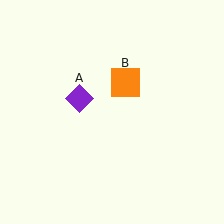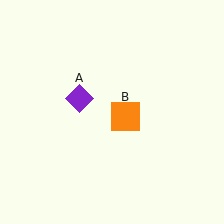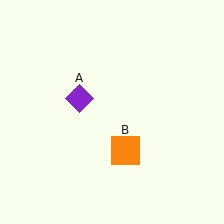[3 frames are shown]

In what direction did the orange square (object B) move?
The orange square (object B) moved down.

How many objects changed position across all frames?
1 object changed position: orange square (object B).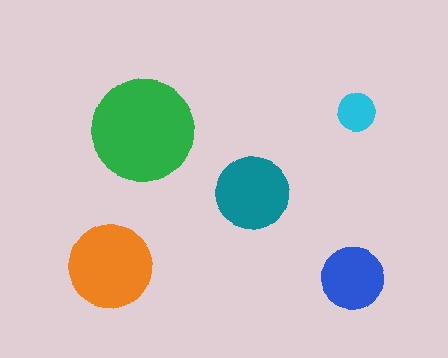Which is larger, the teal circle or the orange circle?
The orange one.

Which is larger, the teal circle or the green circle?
The green one.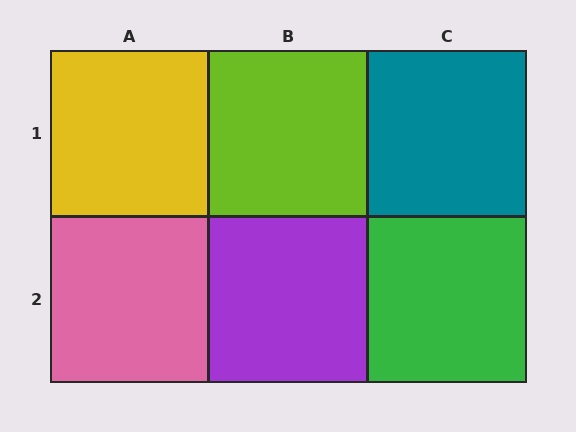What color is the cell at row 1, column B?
Lime.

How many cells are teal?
1 cell is teal.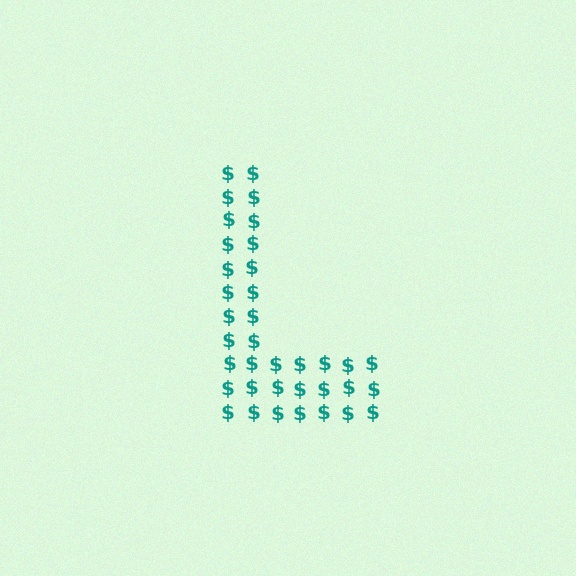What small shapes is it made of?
It is made of small dollar signs.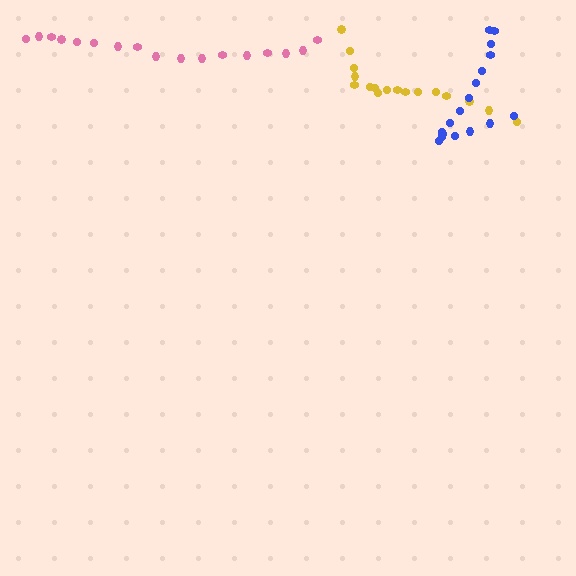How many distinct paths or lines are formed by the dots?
There are 3 distinct paths.